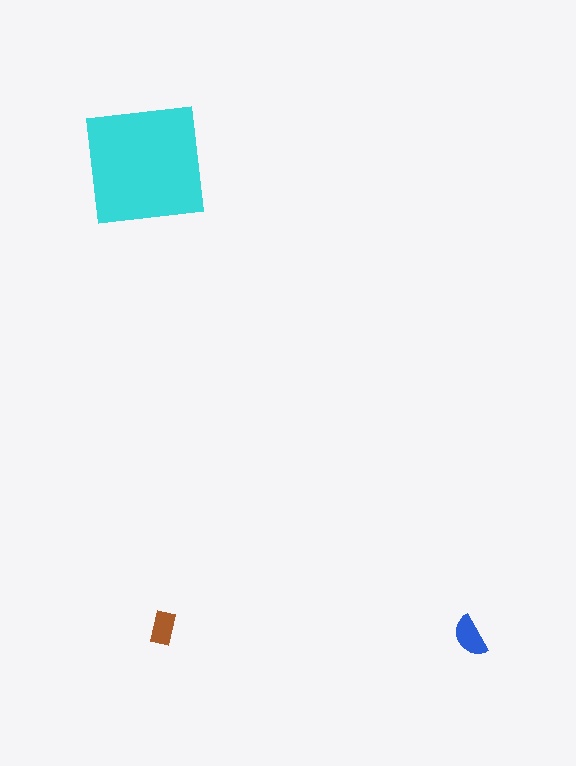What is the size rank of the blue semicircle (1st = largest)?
2nd.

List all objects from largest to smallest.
The cyan square, the blue semicircle, the brown rectangle.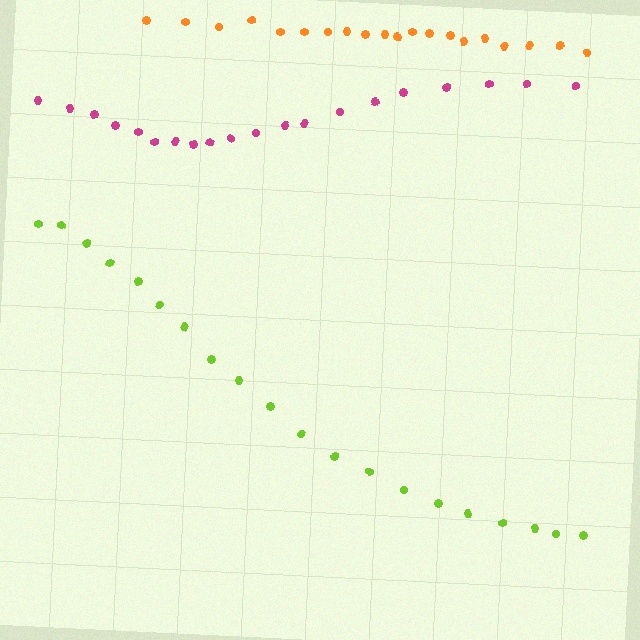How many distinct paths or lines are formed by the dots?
There are 3 distinct paths.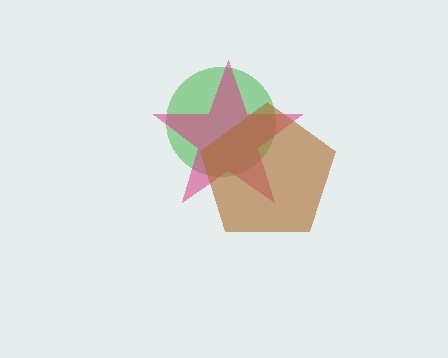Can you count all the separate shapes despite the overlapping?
Yes, there are 3 separate shapes.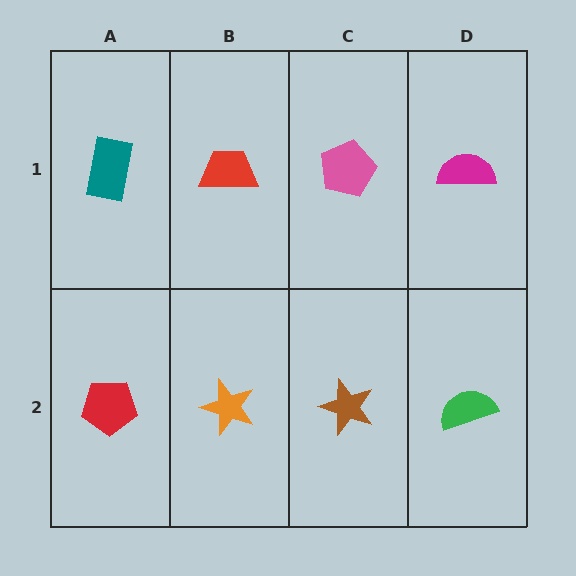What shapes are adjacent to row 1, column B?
An orange star (row 2, column B), a teal rectangle (row 1, column A), a pink pentagon (row 1, column C).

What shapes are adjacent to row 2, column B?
A red trapezoid (row 1, column B), a red pentagon (row 2, column A), a brown star (row 2, column C).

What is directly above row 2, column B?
A red trapezoid.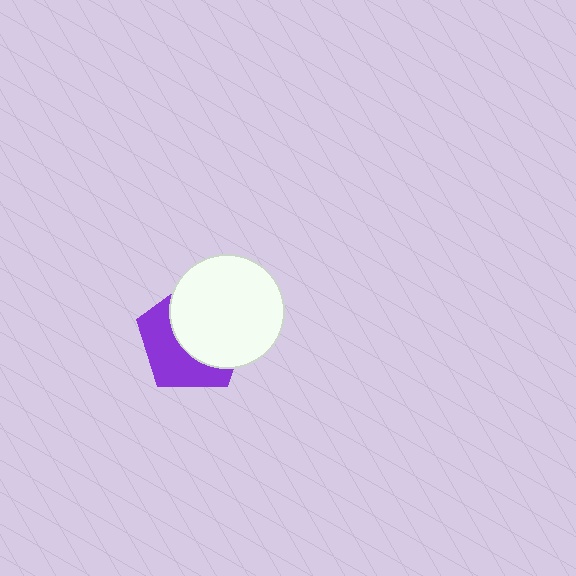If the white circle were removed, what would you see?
You would see the complete purple pentagon.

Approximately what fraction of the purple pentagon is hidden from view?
Roughly 56% of the purple pentagon is hidden behind the white circle.